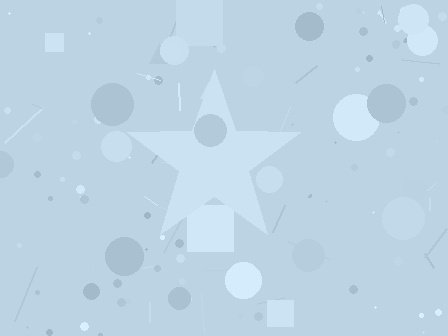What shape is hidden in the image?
A star is hidden in the image.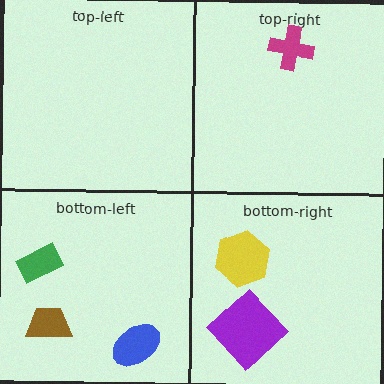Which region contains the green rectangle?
The bottom-left region.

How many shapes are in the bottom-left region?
3.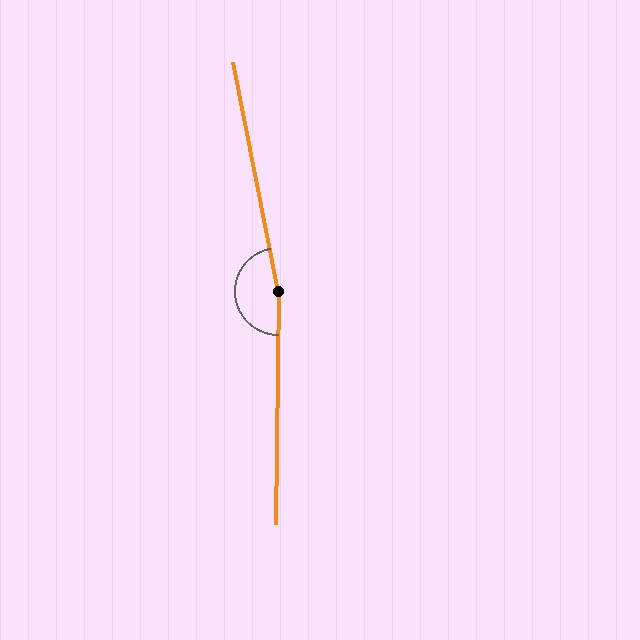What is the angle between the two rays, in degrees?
Approximately 168 degrees.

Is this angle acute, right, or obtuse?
It is obtuse.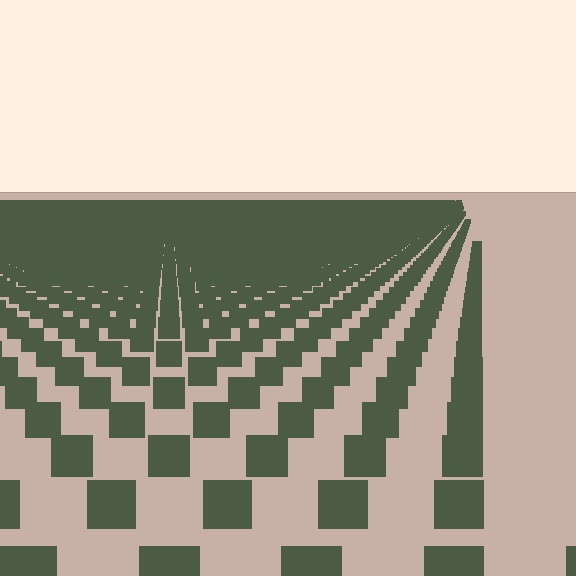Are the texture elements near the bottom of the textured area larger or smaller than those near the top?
Larger. Near the bottom, elements are closer to the viewer and appear at a bigger on-screen size.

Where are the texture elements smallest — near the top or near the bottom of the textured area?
Near the top.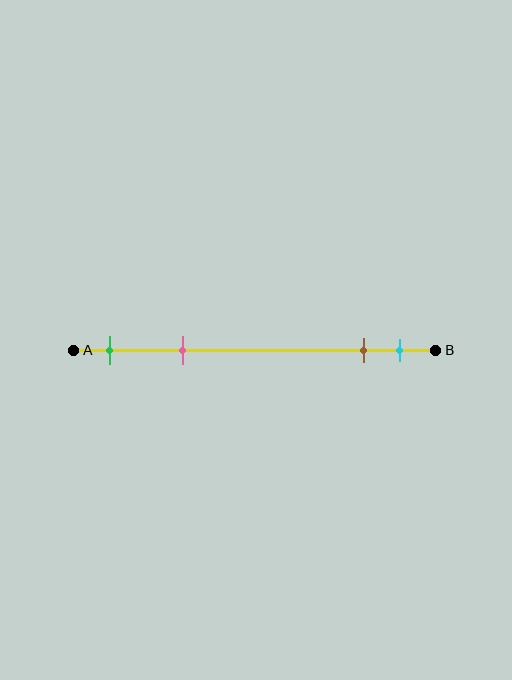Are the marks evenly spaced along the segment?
No, the marks are not evenly spaced.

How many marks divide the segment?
There are 4 marks dividing the segment.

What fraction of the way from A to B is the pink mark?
The pink mark is approximately 30% (0.3) of the way from A to B.